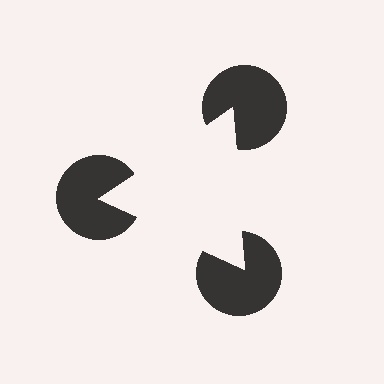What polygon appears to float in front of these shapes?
An illusory triangle — its edges are inferred from the aligned wedge cuts in the pac-man discs, not physically drawn.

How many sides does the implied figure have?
3 sides.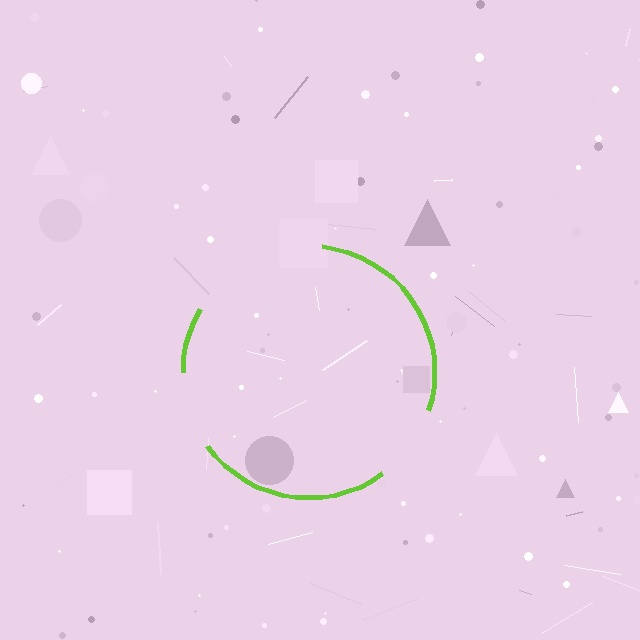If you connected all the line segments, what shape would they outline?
They would outline a circle.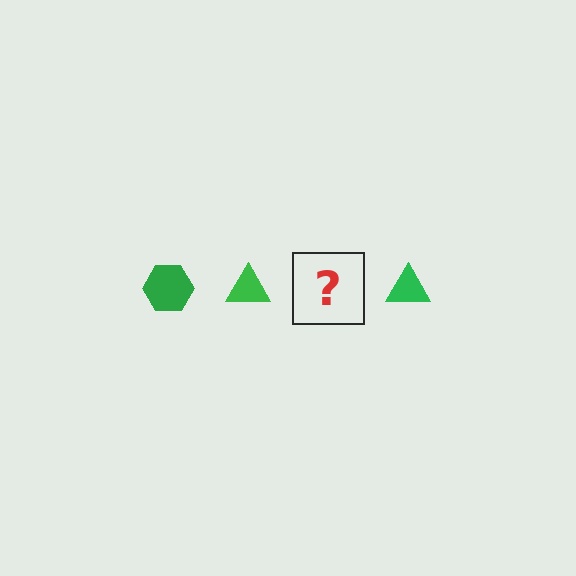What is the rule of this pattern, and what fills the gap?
The rule is that the pattern cycles through hexagon, triangle shapes in green. The gap should be filled with a green hexagon.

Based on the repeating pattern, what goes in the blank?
The blank should be a green hexagon.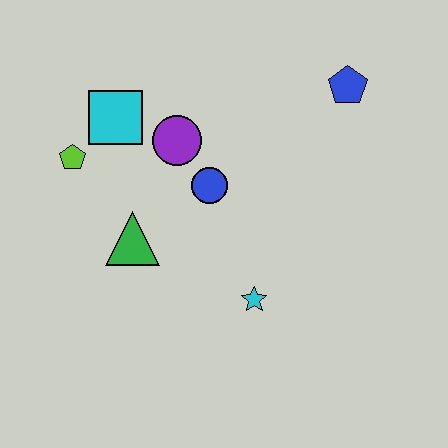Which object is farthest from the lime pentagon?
The blue pentagon is farthest from the lime pentagon.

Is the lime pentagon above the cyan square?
No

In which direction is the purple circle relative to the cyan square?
The purple circle is to the right of the cyan square.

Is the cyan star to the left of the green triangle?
No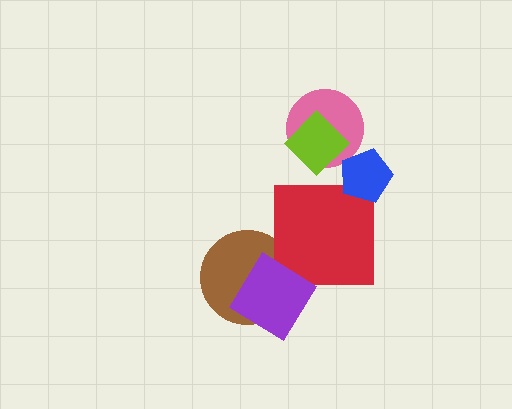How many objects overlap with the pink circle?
1 object overlaps with the pink circle.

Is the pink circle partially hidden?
Yes, it is partially covered by another shape.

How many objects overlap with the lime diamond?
1 object overlaps with the lime diamond.